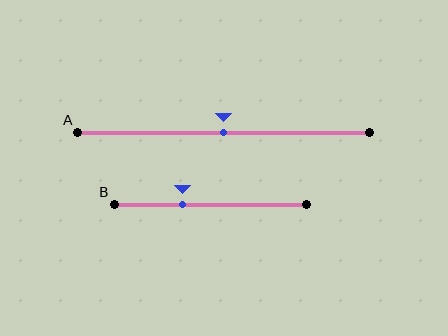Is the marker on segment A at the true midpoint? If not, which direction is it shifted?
Yes, the marker on segment A is at the true midpoint.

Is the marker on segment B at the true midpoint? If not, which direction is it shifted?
No, the marker on segment B is shifted to the left by about 14% of the segment length.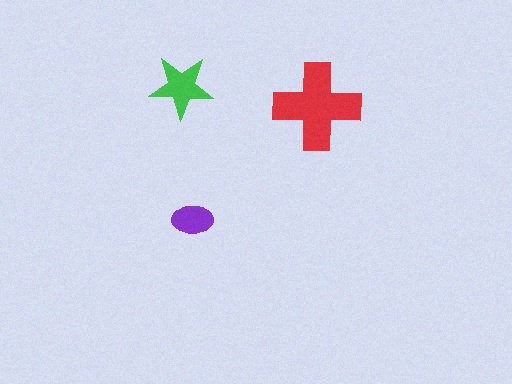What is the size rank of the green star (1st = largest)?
2nd.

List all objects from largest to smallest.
The red cross, the green star, the purple ellipse.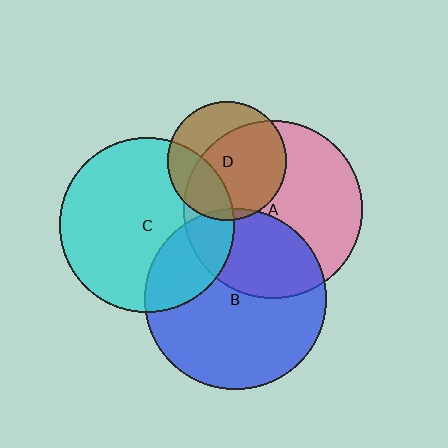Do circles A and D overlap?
Yes.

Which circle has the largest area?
Circle B (blue).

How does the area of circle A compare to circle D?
Approximately 2.3 times.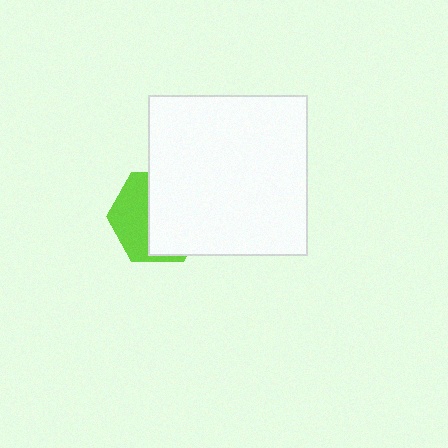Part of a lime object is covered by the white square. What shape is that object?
It is a hexagon.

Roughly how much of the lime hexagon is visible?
A small part of it is visible (roughly 40%).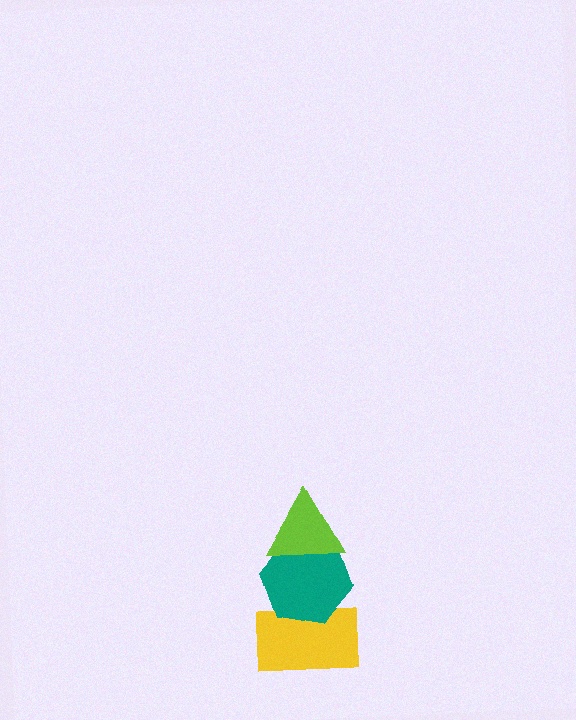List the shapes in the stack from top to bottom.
From top to bottom: the lime triangle, the teal hexagon, the yellow rectangle.